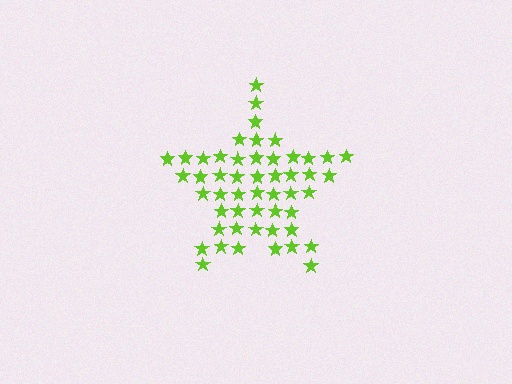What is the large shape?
The large shape is a star.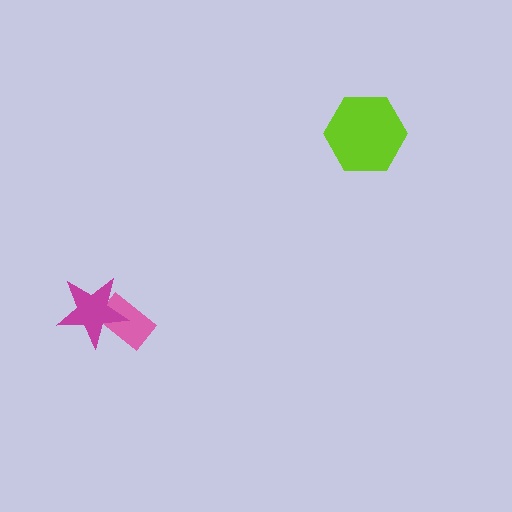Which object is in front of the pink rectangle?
The magenta star is in front of the pink rectangle.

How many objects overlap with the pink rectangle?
1 object overlaps with the pink rectangle.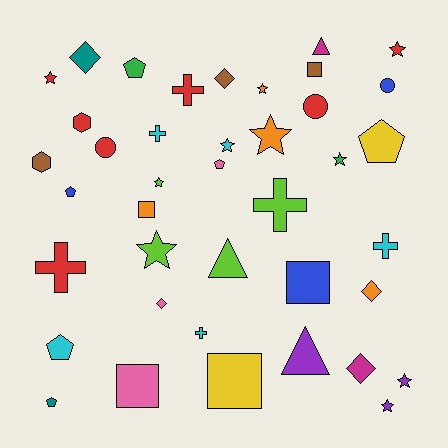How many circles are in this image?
There are 3 circles.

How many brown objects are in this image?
There are 3 brown objects.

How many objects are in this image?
There are 40 objects.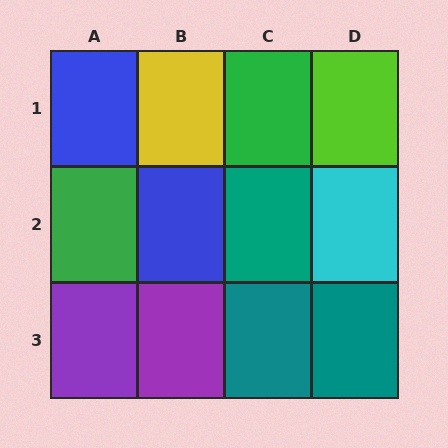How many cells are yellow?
1 cell is yellow.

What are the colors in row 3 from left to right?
Purple, purple, teal, teal.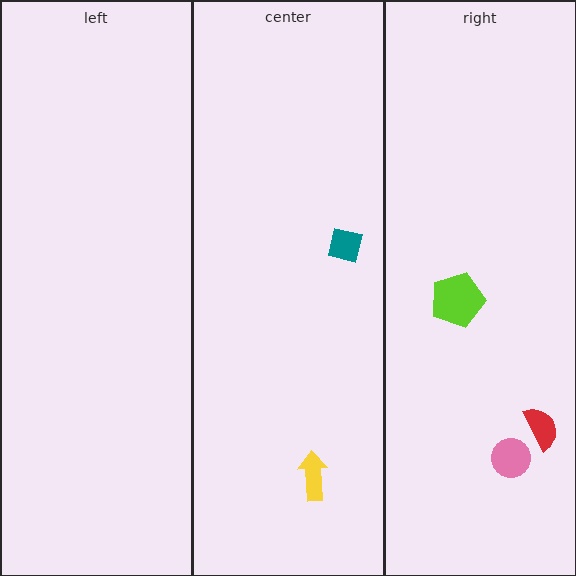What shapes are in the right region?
The lime pentagon, the pink circle, the red semicircle.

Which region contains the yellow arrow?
The center region.